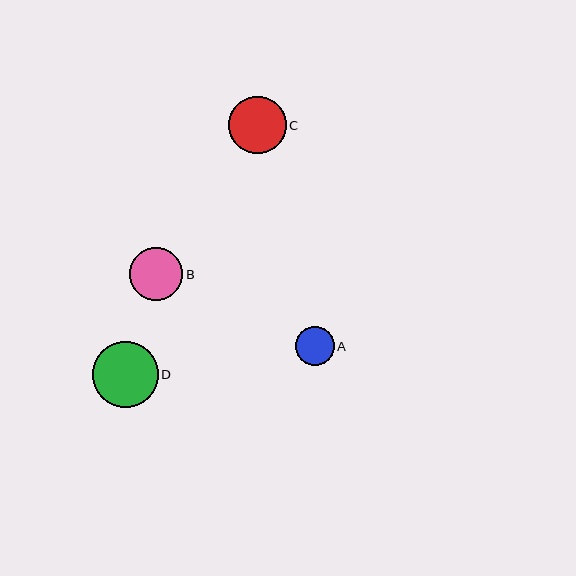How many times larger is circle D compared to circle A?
Circle D is approximately 1.7 times the size of circle A.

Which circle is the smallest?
Circle A is the smallest with a size of approximately 39 pixels.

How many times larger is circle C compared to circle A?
Circle C is approximately 1.5 times the size of circle A.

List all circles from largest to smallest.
From largest to smallest: D, C, B, A.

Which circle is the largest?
Circle D is the largest with a size of approximately 65 pixels.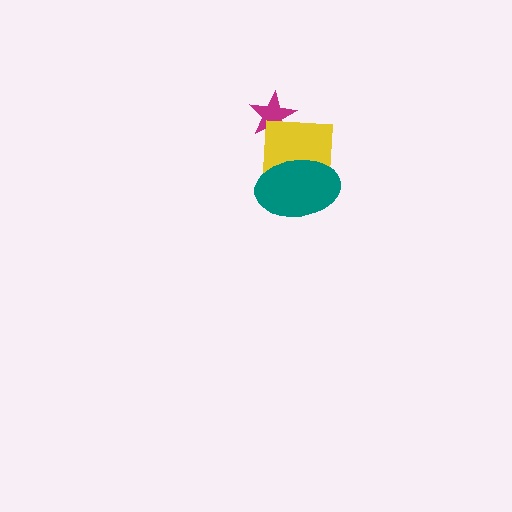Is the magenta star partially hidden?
Yes, it is partially covered by another shape.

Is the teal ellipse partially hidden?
No, no other shape covers it.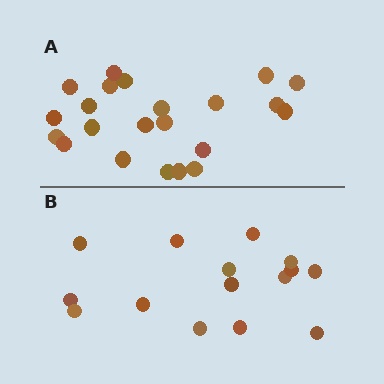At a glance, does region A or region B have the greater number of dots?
Region A (the top region) has more dots.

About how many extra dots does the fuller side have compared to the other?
Region A has roughly 8 or so more dots than region B.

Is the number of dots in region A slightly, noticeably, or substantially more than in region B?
Region A has substantially more. The ratio is roughly 1.5 to 1.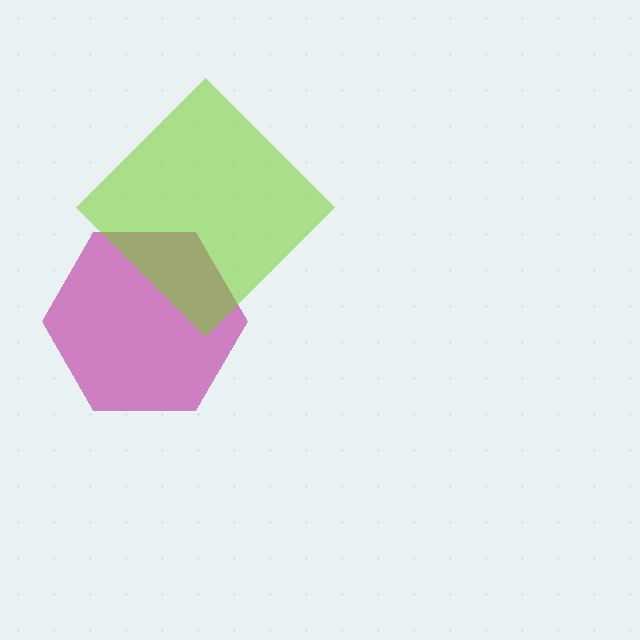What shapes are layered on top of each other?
The layered shapes are: a magenta hexagon, a lime diamond.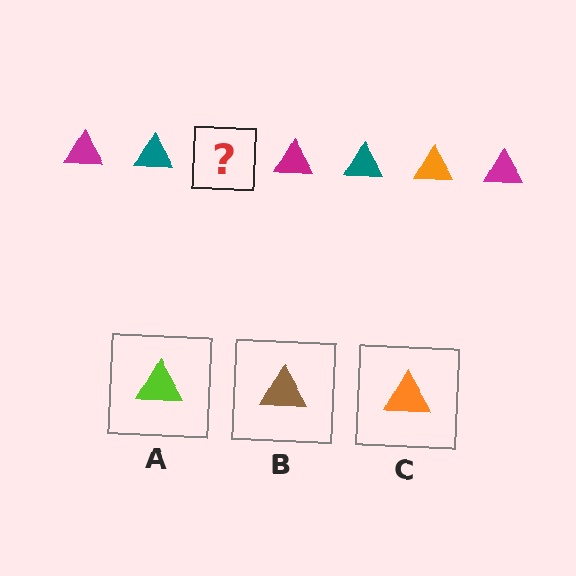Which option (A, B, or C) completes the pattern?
C.